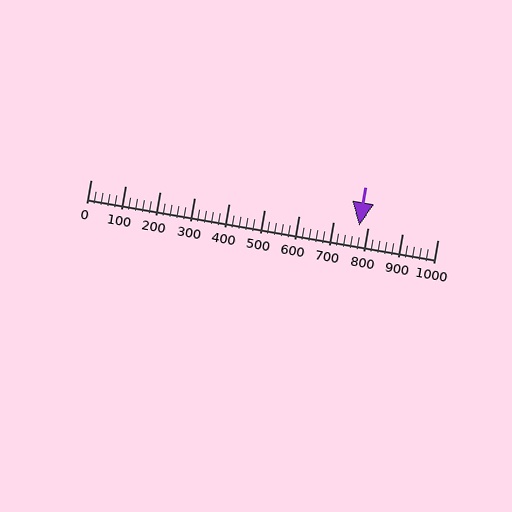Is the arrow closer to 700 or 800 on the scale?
The arrow is closer to 800.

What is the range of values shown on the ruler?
The ruler shows values from 0 to 1000.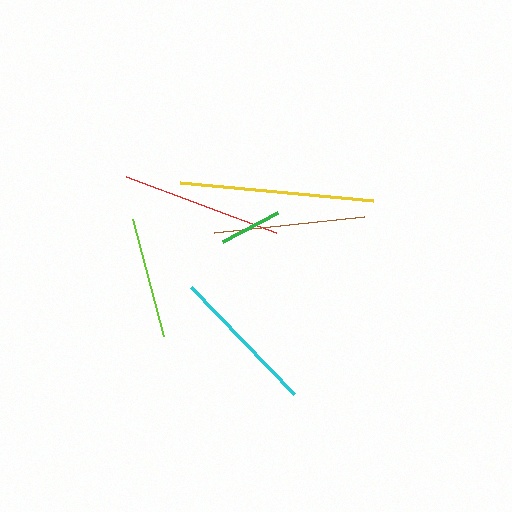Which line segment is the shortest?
The green line is the shortest at approximately 61 pixels.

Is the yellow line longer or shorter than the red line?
The yellow line is longer than the red line.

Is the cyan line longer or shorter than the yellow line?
The yellow line is longer than the cyan line.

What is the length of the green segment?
The green segment is approximately 61 pixels long.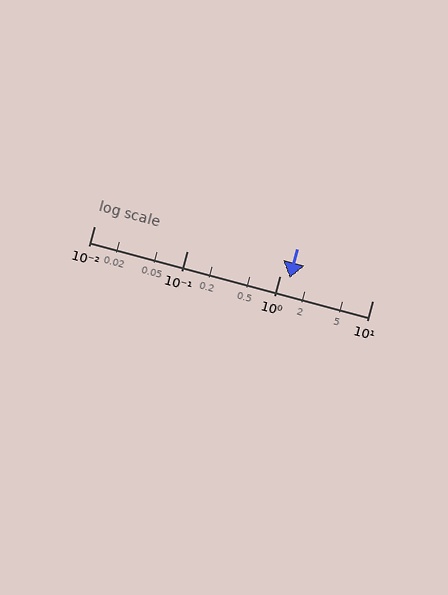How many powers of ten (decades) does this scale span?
The scale spans 3 decades, from 0.01 to 10.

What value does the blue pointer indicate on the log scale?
The pointer indicates approximately 1.3.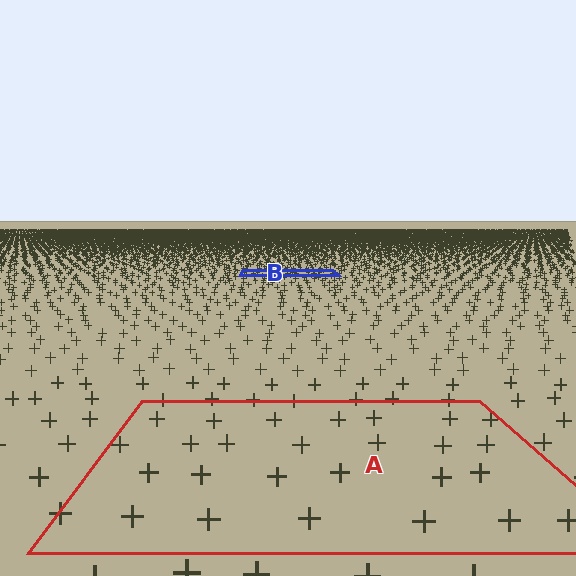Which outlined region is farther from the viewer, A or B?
Region B is farther from the viewer — the texture elements inside it appear smaller and more densely packed.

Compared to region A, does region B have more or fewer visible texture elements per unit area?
Region B has more texture elements per unit area — they are packed more densely because it is farther away.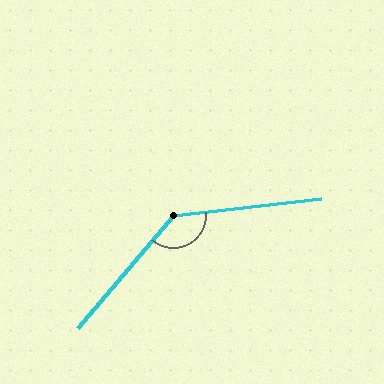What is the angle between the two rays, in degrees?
Approximately 137 degrees.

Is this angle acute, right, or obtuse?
It is obtuse.